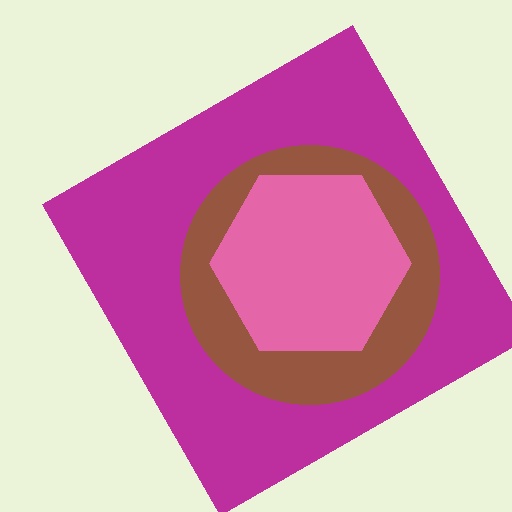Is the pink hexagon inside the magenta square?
Yes.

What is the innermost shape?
The pink hexagon.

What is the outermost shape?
The magenta square.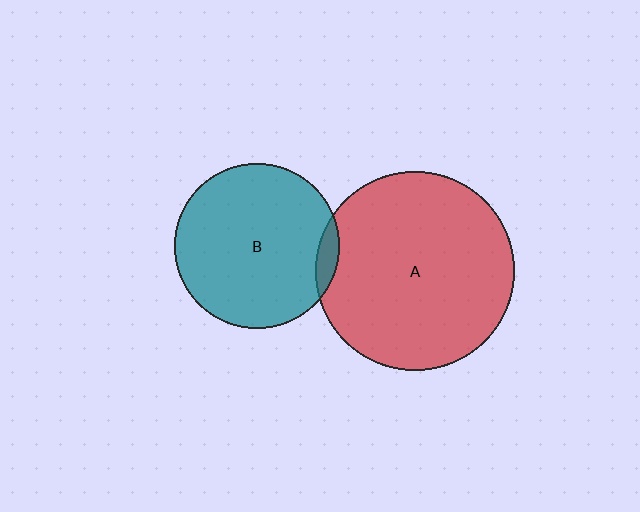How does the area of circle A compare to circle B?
Approximately 1.5 times.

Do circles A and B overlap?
Yes.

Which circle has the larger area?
Circle A (red).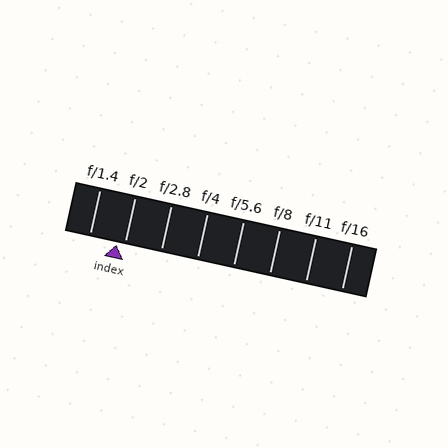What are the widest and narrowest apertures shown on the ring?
The widest aperture shown is f/1.4 and the narrowest is f/16.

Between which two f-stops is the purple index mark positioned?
The index mark is between f/1.4 and f/2.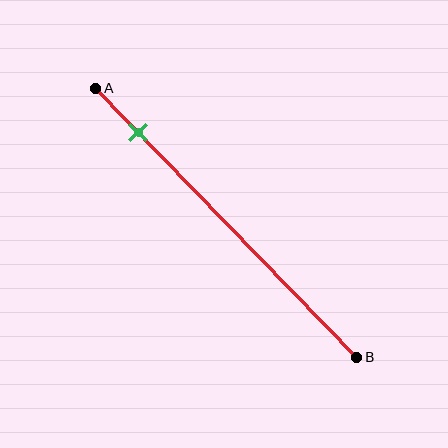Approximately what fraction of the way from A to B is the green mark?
The green mark is approximately 15% of the way from A to B.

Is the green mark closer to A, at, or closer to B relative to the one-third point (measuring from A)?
The green mark is closer to point A than the one-third point of segment AB.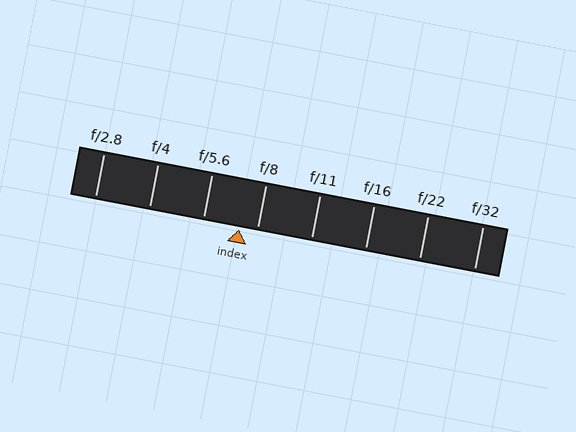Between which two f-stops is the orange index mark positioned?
The index mark is between f/5.6 and f/8.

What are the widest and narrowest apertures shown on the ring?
The widest aperture shown is f/2.8 and the narrowest is f/32.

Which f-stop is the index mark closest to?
The index mark is closest to f/8.